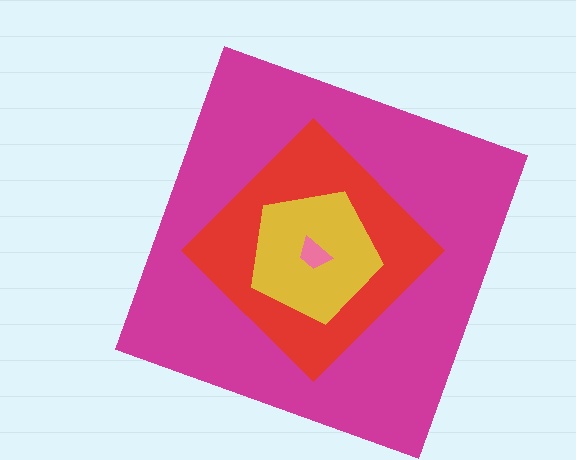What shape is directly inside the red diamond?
The yellow pentagon.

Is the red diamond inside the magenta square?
Yes.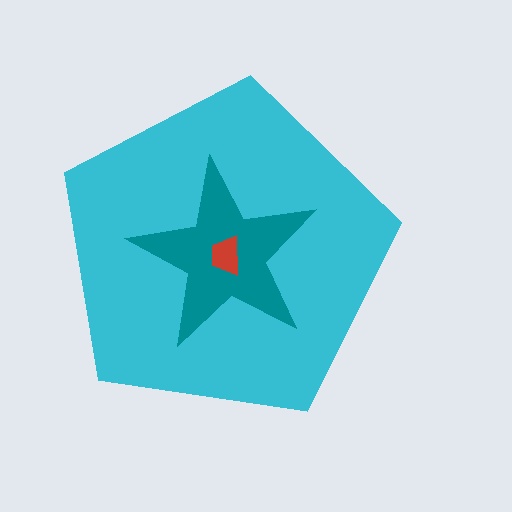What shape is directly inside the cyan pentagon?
The teal star.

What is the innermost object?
The red trapezoid.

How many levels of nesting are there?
3.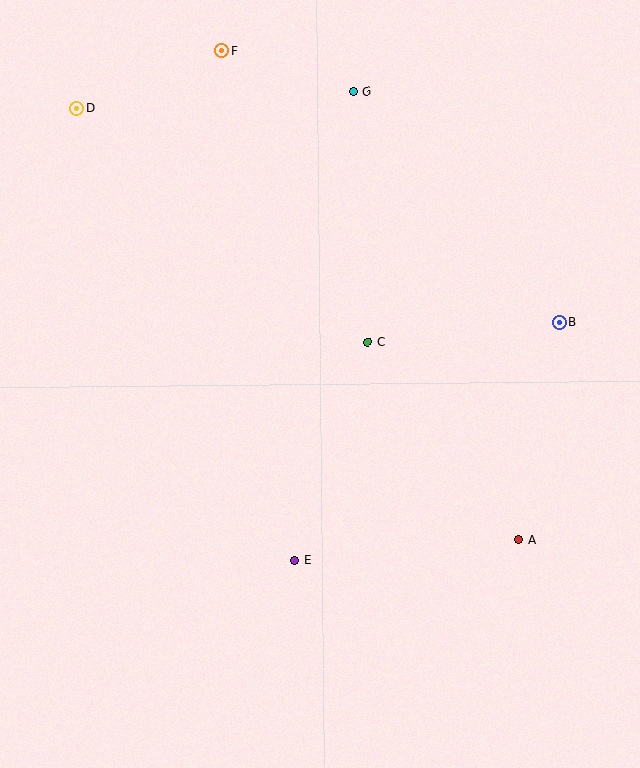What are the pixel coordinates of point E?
Point E is at (295, 561).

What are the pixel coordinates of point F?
Point F is at (221, 51).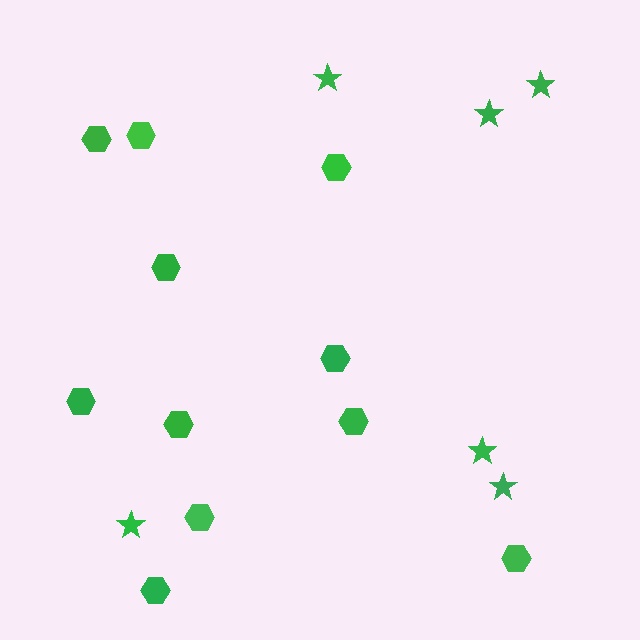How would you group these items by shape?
There are 2 groups: one group of stars (6) and one group of hexagons (11).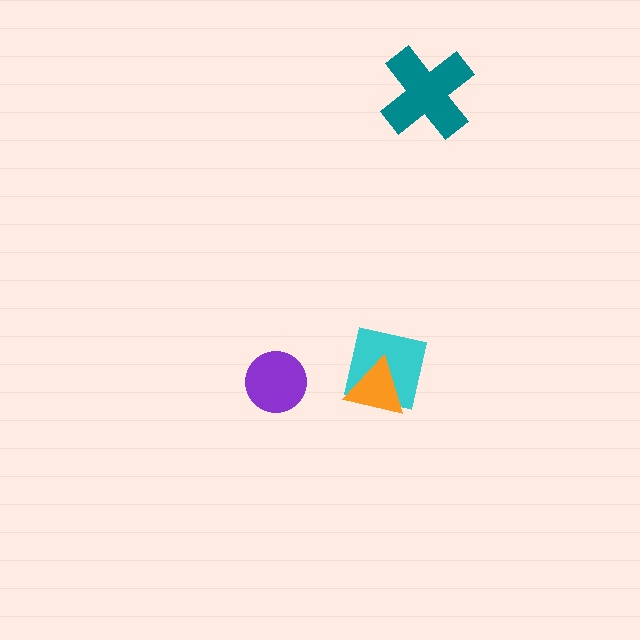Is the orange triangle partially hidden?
No, no other shape covers it.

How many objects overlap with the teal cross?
0 objects overlap with the teal cross.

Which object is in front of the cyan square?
The orange triangle is in front of the cyan square.